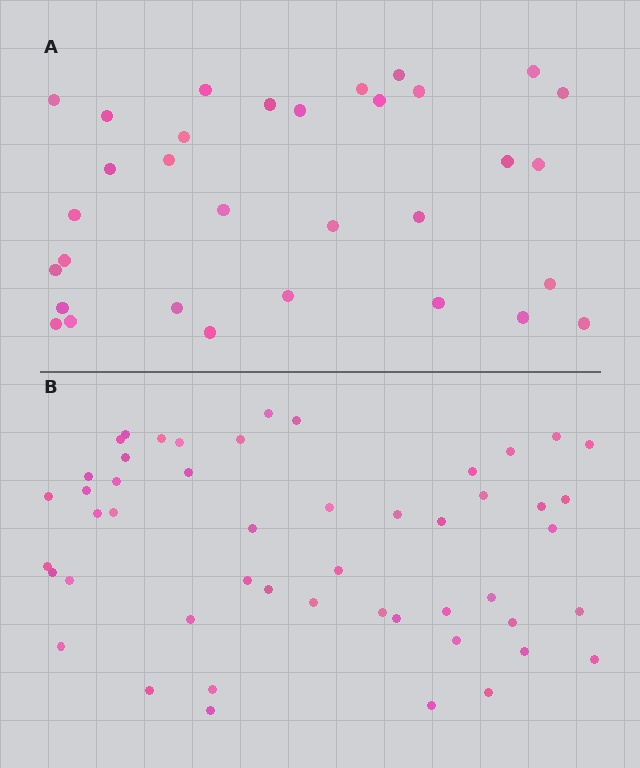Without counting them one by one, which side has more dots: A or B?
Region B (the bottom region) has more dots.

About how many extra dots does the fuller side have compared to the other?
Region B has approximately 20 more dots than region A.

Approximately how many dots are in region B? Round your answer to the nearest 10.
About 50 dots.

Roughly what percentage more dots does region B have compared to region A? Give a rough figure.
About 55% more.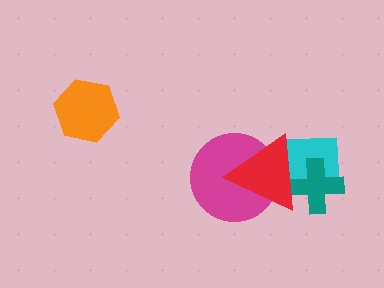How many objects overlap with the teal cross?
2 objects overlap with the teal cross.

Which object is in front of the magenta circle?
The red triangle is in front of the magenta circle.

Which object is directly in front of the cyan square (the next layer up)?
The teal cross is directly in front of the cyan square.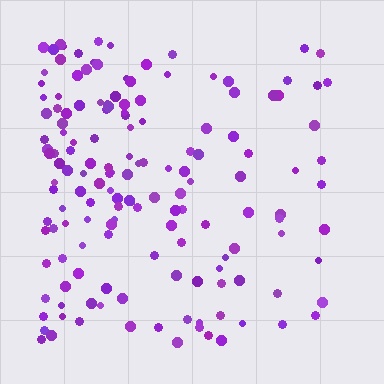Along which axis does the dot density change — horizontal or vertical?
Horizontal.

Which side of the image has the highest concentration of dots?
The left.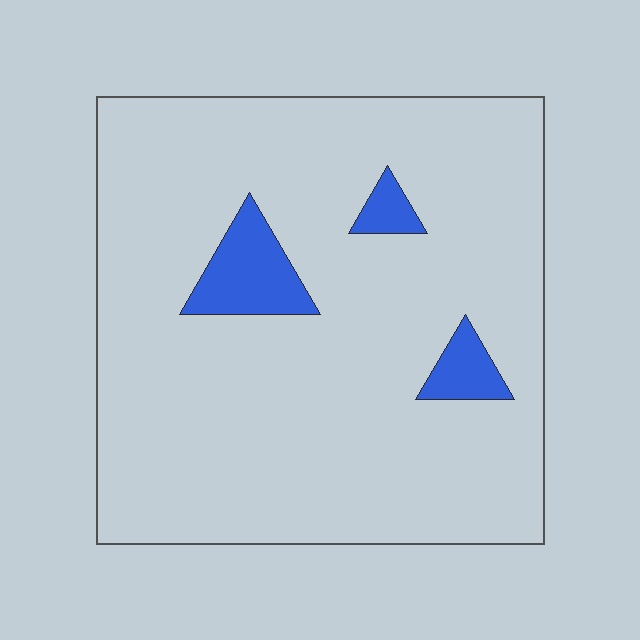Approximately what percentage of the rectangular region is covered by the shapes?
Approximately 10%.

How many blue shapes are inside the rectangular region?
3.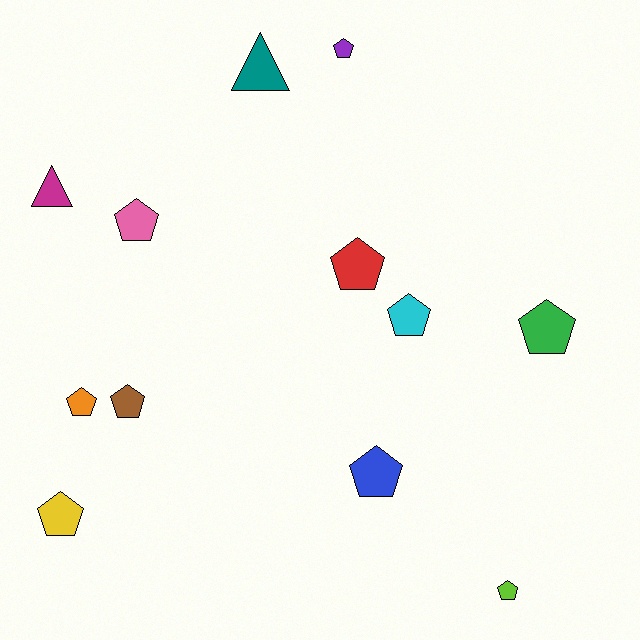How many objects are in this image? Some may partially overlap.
There are 12 objects.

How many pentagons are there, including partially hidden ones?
There are 10 pentagons.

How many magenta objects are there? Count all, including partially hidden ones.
There is 1 magenta object.